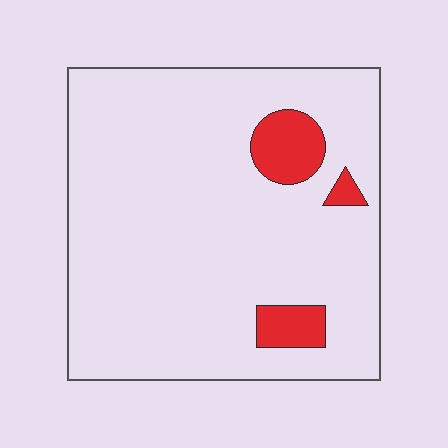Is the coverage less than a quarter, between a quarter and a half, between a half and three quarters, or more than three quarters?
Less than a quarter.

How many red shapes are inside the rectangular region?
3.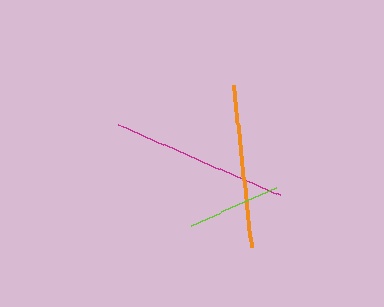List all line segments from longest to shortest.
From longest to shortest: magenta, orange, lime.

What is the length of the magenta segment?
The magenta segment is approximately 176 pixels long.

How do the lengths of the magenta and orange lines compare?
The magenta and orange lines are approximately the same length.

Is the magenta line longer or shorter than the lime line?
The magenta line is longer than the lime line.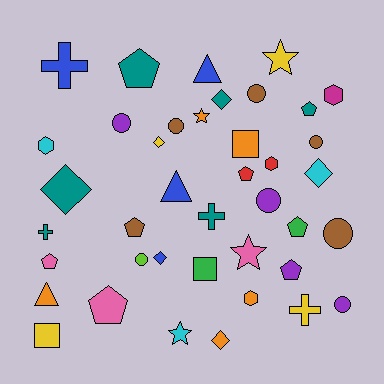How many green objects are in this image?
There are 2 green objects.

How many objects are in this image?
There are 40 objects.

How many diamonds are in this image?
There are 6 diamonds.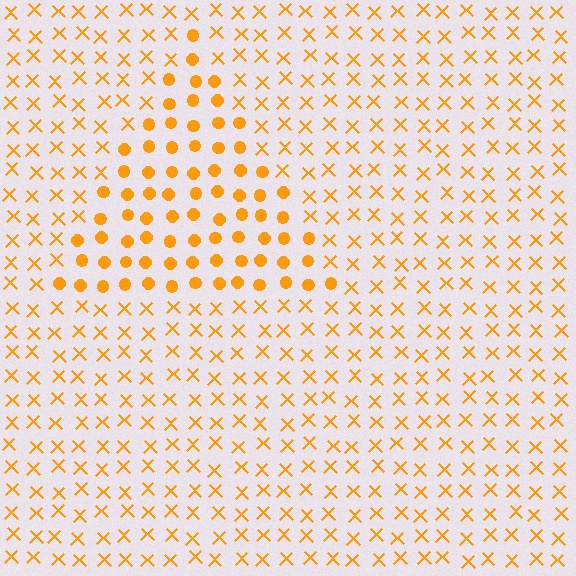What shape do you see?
I see a triangle.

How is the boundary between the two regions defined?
The boundary is defined by a change in element shape: circles inside vs. X marks outside. All elements share the same color and spacing.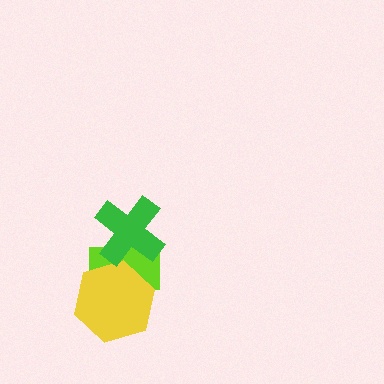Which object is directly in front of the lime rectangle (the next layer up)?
The yellow hexagon is directly in front of the lime rectangle.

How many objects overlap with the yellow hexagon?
1 object overlaps with the yellow hexagon.